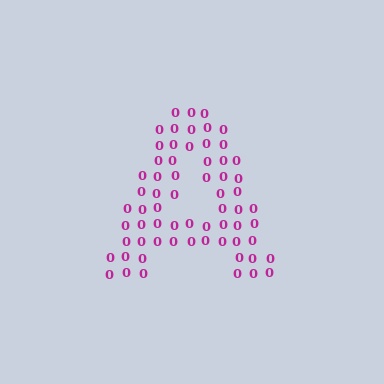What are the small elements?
The small elements are digit 0's.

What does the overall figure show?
The overall figure shows the letter A.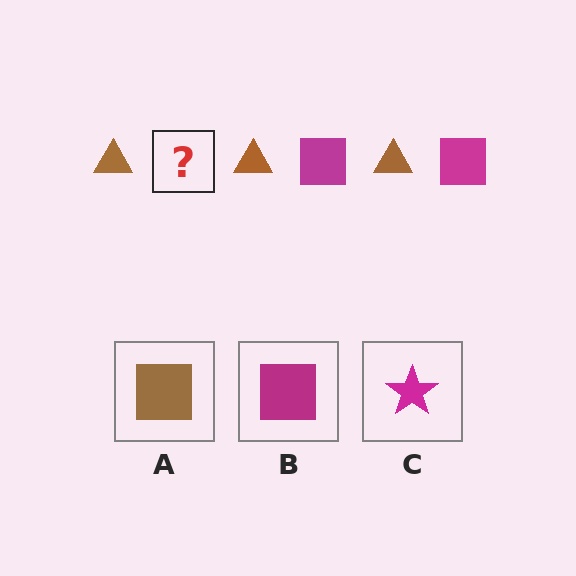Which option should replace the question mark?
Option B.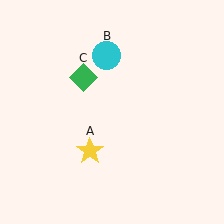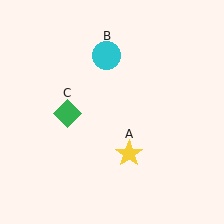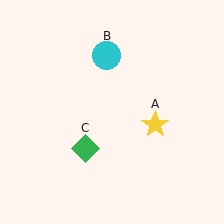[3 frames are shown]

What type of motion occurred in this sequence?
The yellow star (object A), green diamond (object C) rotated counterclockwise around the center of the scene.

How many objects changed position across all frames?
2 objects changed position: yellow star (object A), green diamond (object C).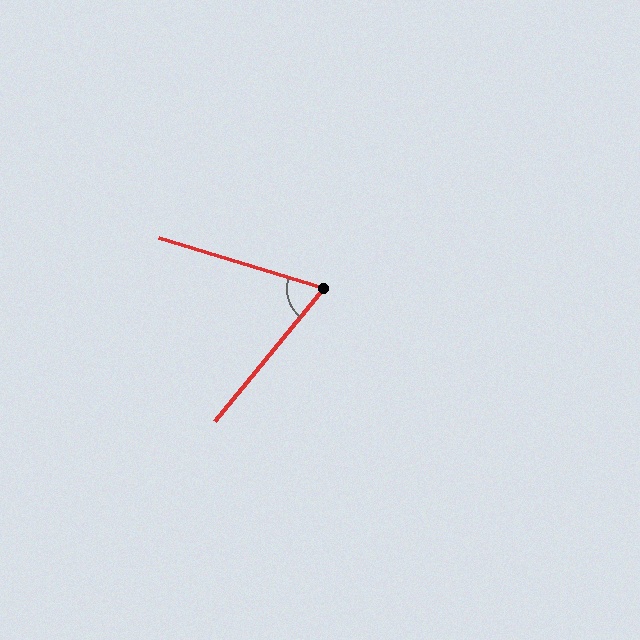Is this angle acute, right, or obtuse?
It is acute.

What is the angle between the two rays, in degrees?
Approximately 68 degrees.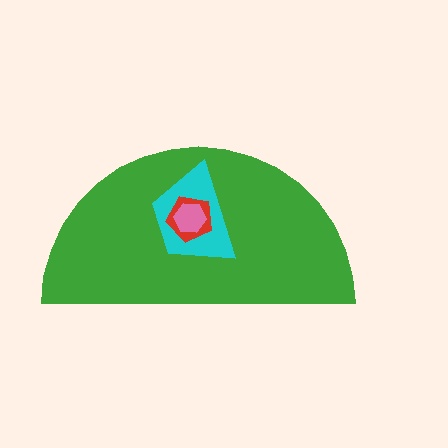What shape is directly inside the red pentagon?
The pink hexagon.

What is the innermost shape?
The pink hexagon.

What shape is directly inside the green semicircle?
The cyan trapezoid.